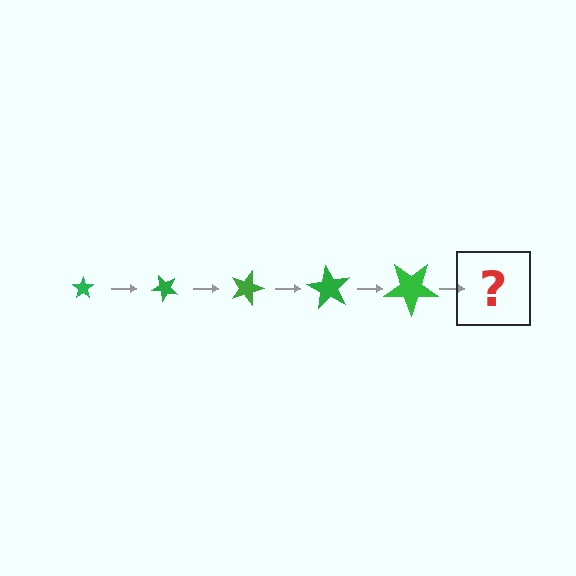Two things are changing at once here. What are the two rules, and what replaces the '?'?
The two rules are that the star grows larger each step and it rotates 45 degrees each step. The '?' should be a star, larger than the previous one and rotated 225 degrees from the start.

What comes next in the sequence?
The next element should be a star, larger than the previous one and rotated 225 degrees from the start.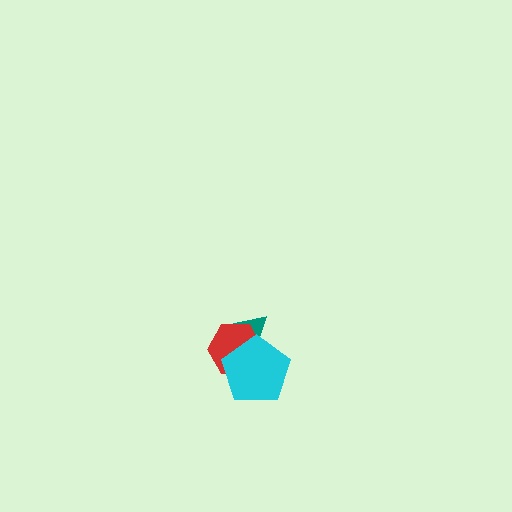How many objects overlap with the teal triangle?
2 objects overlap with the teal triangle.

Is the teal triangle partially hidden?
Yes, it is partially covered by another shape.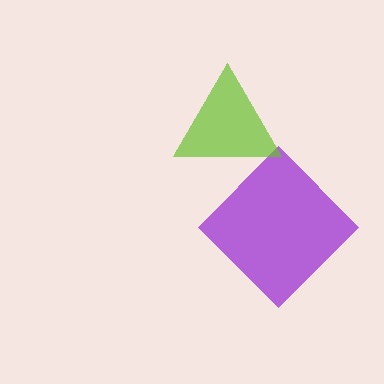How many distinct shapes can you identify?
There are 2 distinct shapes: a purple diamond, a lime triangle.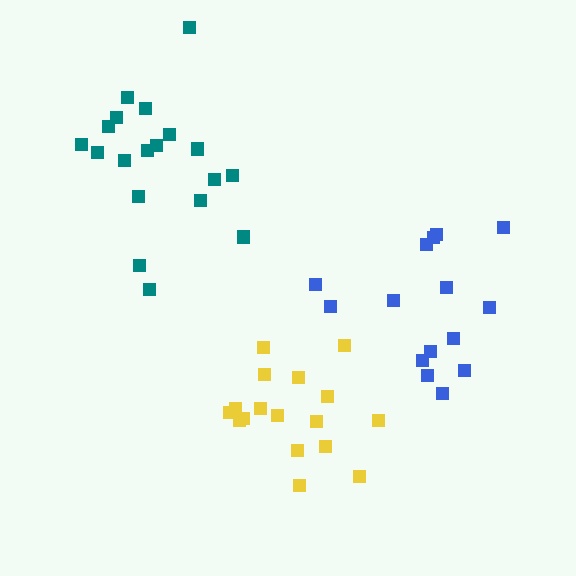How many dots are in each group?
Group 1: 15 dots, Group 2: 19 dots, Group 3: 17 dots (51 total).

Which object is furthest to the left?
The teal cluster is leftmost.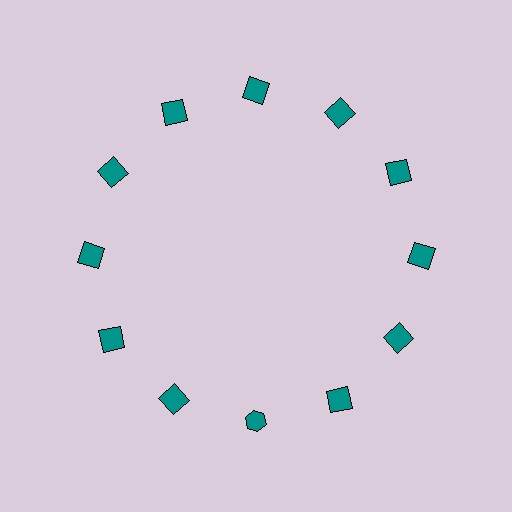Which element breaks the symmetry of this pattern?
The teal hexagon at roughly the 6 o'clock position breaks the symmetry. All other shapes are teal squares.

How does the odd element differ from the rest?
It has a different shape: hexagon instead of square.